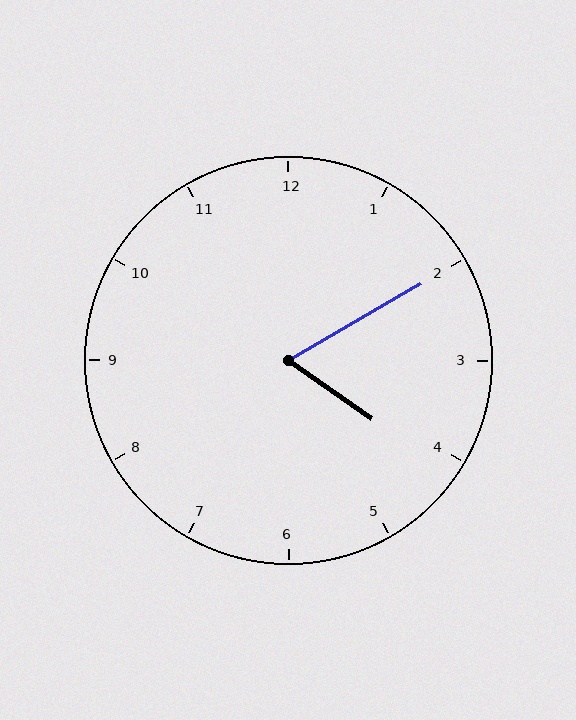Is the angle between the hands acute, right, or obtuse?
It is acute.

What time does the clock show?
4:10.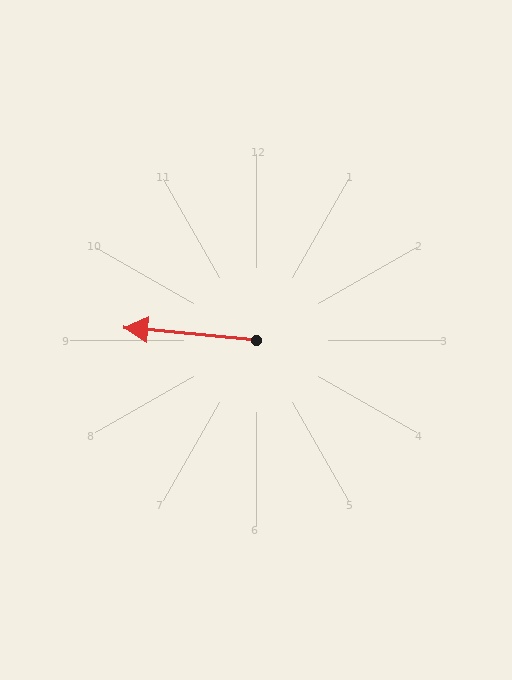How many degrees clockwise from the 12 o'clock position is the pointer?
Approximately 275 degrees.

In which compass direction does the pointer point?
West.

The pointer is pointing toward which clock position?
Roughly 9 o'clock.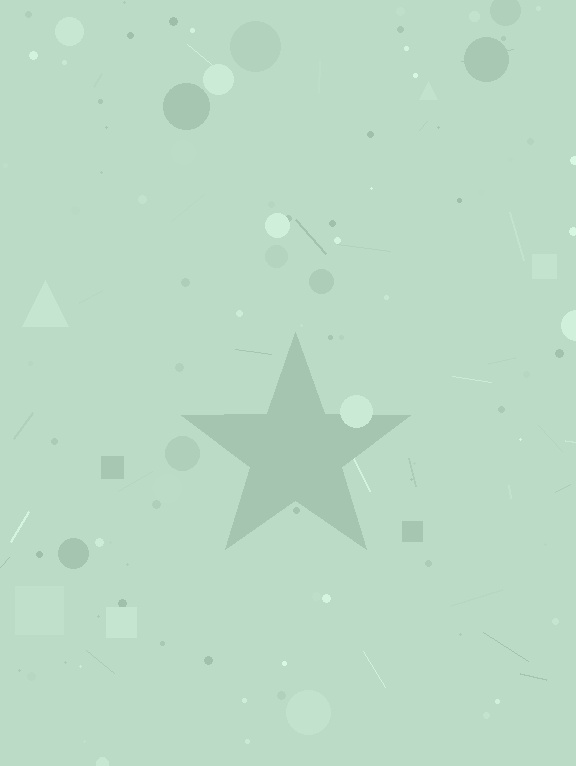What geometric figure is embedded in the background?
A star is embedded in the background.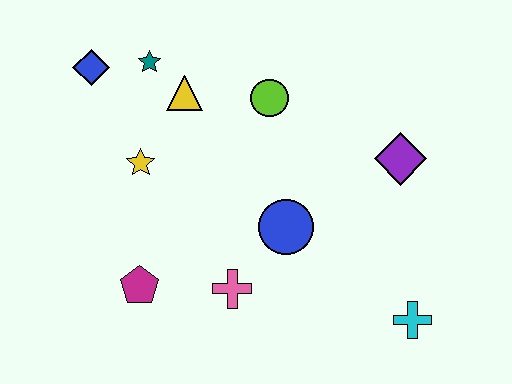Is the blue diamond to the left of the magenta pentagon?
Yes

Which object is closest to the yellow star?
The yellow triangle is closest to the yellow star.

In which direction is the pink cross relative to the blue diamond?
The pink cross is below the blue diamond.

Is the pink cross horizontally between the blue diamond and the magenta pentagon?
No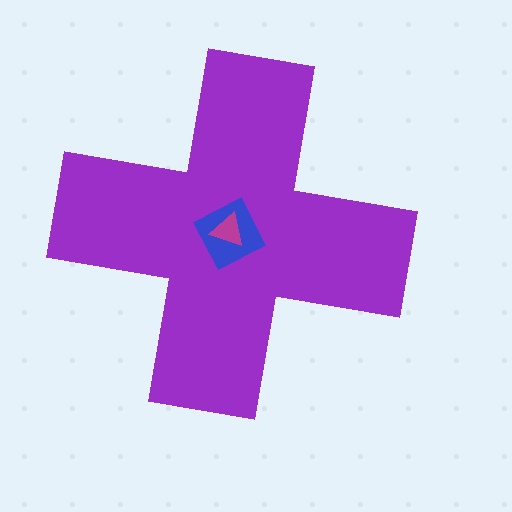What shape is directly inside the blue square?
The magenta triangle.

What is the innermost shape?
The magenta triangle.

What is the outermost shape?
The purple cross.